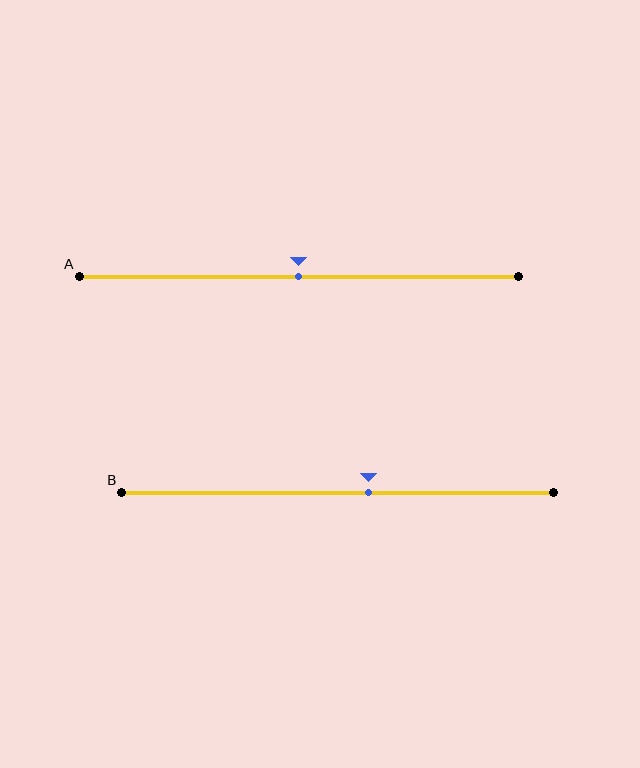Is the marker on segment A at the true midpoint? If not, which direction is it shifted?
Yes, the marker on segment A is at the true midpoint.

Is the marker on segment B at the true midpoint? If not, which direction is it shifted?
No, the marker on segment B is shifted to the right by about 7% of the segment length.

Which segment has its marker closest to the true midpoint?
Segment A has its marker closest to the true midpoint.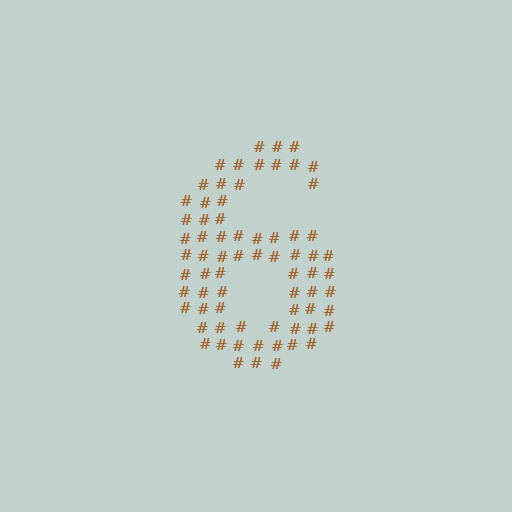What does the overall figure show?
The overall figure shows the digit 6.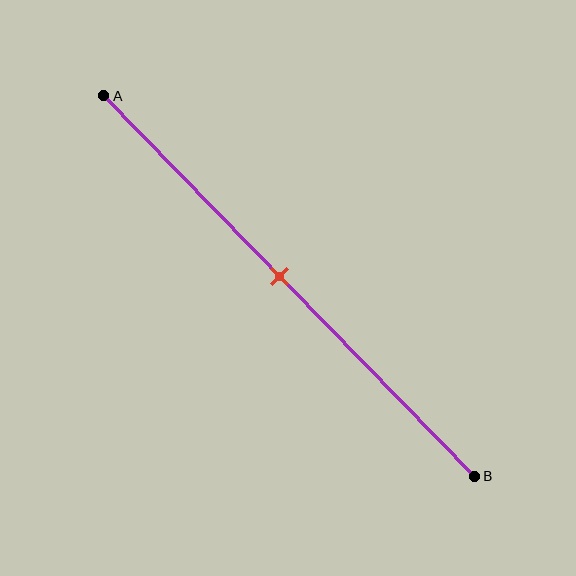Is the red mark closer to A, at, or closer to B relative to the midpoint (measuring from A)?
The red mark is approximately at the midpoint of segment AB.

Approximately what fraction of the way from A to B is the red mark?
The red mark is approximately 45% of the way from A to B.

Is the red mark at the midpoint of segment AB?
Yes, the mark is approximately at the midpoint.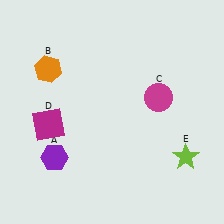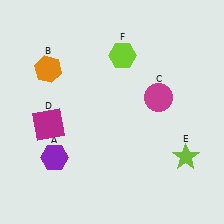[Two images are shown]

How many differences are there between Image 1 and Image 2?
There is 1 difference between the two images.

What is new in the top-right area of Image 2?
A lime hexagon (F) was added in the top-right area of Image 2.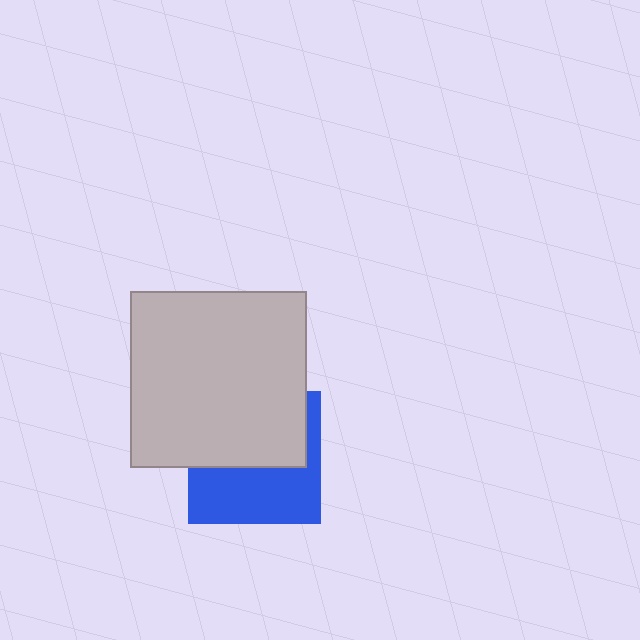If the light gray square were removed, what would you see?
You would see the complete blue square.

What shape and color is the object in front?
The object in front is a light gray square.